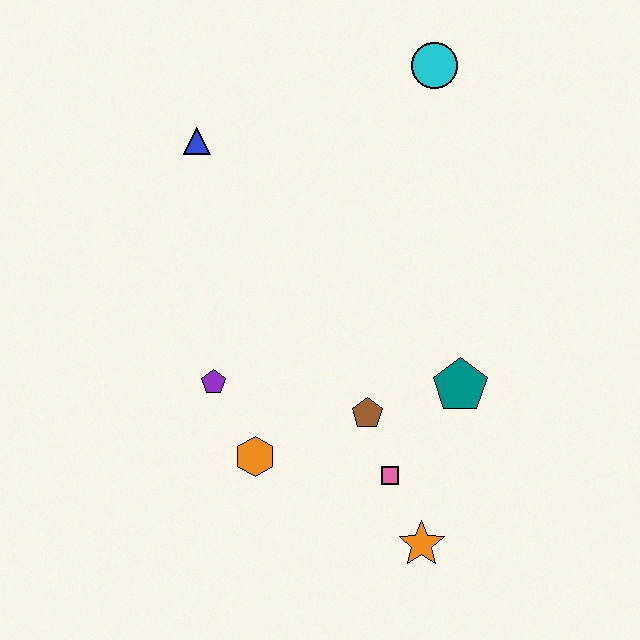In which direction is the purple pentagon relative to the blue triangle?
The purple pentagon is below the blue triangle.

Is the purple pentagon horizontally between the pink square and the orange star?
No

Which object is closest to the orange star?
The pink square is closest to the orange star.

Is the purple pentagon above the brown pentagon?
Yes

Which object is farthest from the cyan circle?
The orange star is farthest from the cyan circle.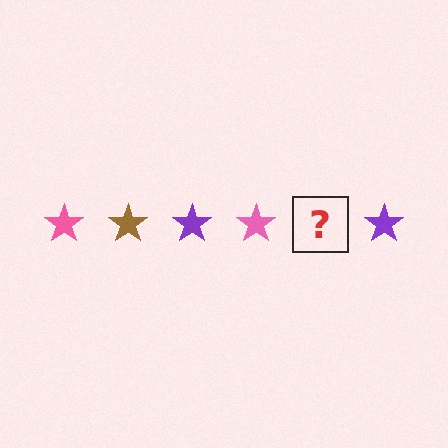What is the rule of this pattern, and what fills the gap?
The rule is that the pattern cycles through pink, brown, purple stars. The gap should be filled with a brown star.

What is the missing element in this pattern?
The missing element is a brown star.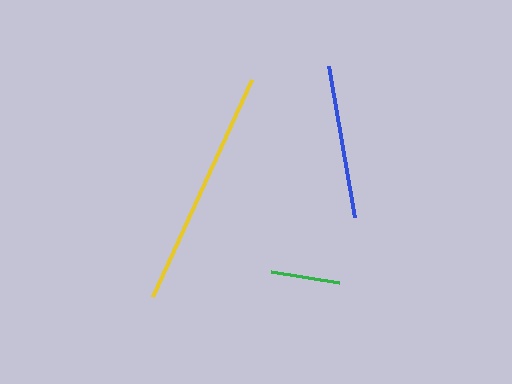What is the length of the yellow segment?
The yellow segment is approximately 239 pixels long.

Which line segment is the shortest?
The green line is the shortest at approximately 69 pixels.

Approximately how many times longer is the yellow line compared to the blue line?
The yellow line is approximately 1.6 times the length of the blue line.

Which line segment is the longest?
The yellow line is the longest at approximately 239 pixels.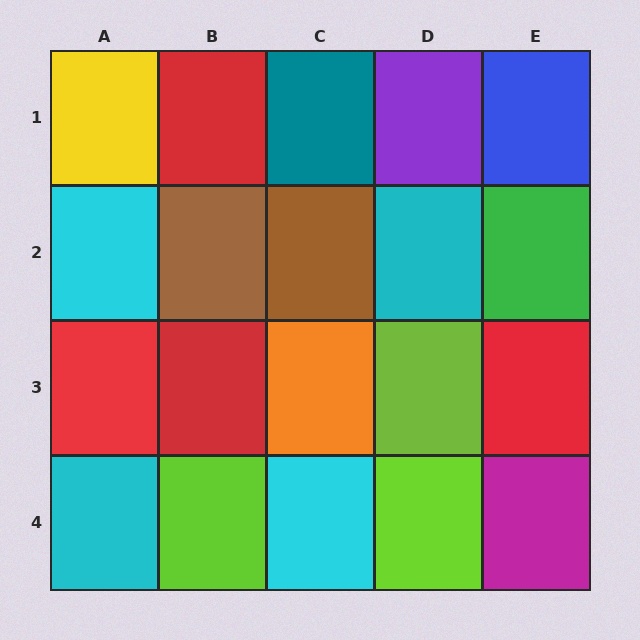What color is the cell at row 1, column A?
Yellow.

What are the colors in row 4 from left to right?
Cyan, lime, cyan, lime, magenta.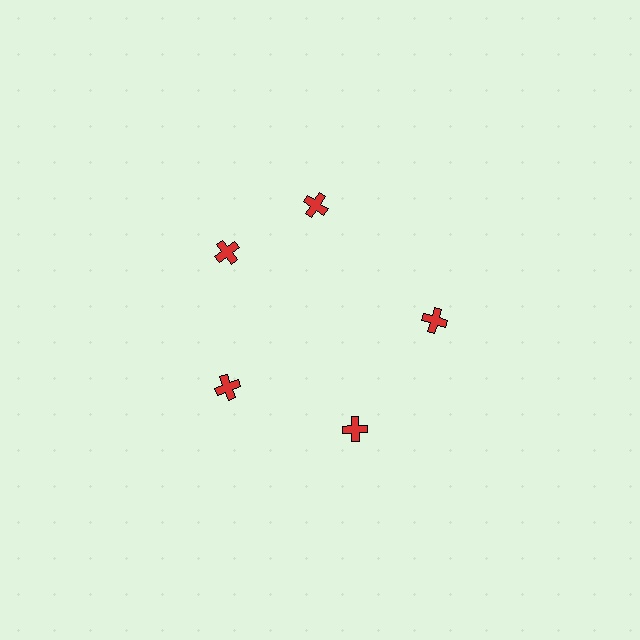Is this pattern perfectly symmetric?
No. The 5 red crosses are arranged in a ring, but one element near the 1 o'clock position is rotated out of alignment along the ring, breaking the 5-fold rotational symmetry.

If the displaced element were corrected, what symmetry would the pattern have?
It would have 5-fold rotational symmetry — the pattern would map onto itself every 72 degrees.